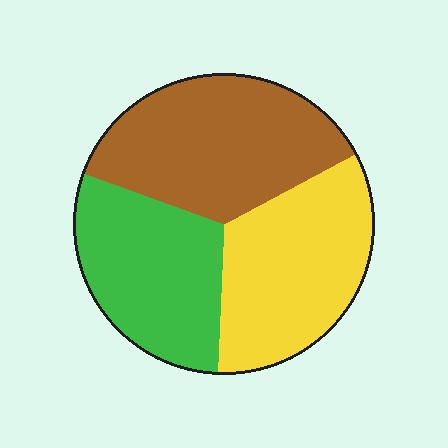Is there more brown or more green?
Brown.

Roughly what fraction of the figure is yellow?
Yellow covers roughly 35% of the figure.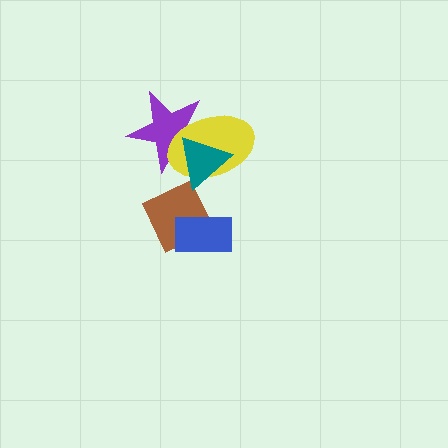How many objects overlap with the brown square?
1 object overlaps with the brown square.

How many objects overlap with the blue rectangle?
1 object overlaps with the blue rectangle.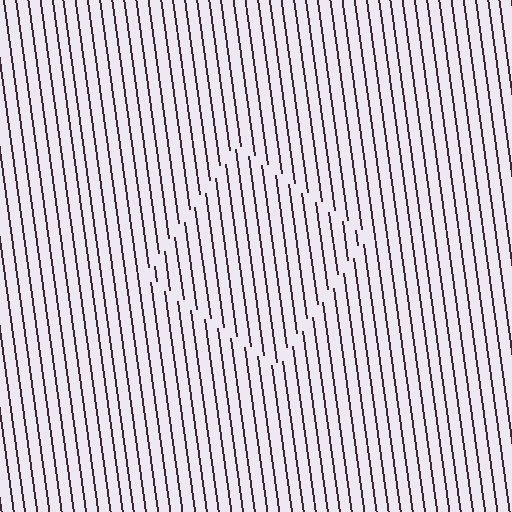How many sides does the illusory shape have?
4 sides — the line-ends trace a square.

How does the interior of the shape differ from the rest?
The interior of the shape contains the same grating, shifted by half a period — the contour is defined by the phase discontinuity where line-ends from the inner and outer gratings abut.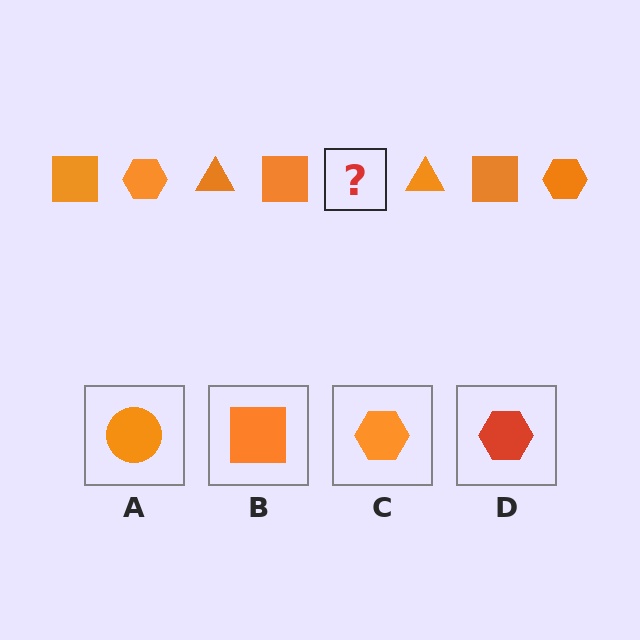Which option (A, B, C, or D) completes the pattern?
C.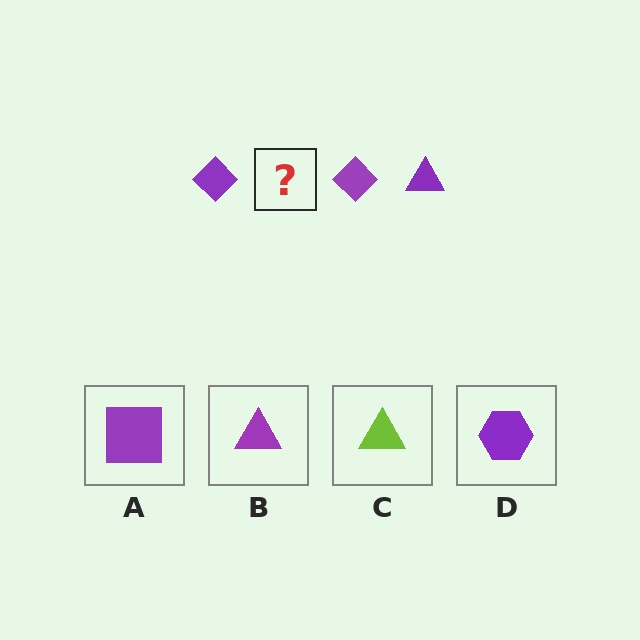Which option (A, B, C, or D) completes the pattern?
B.